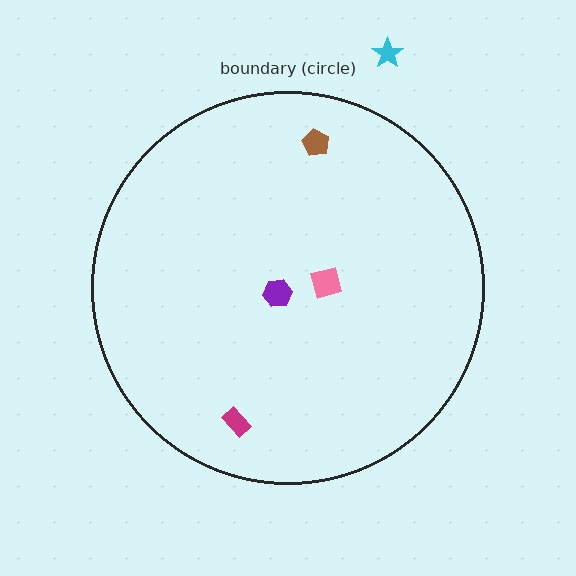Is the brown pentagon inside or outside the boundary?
Inside.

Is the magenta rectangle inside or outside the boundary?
Inside.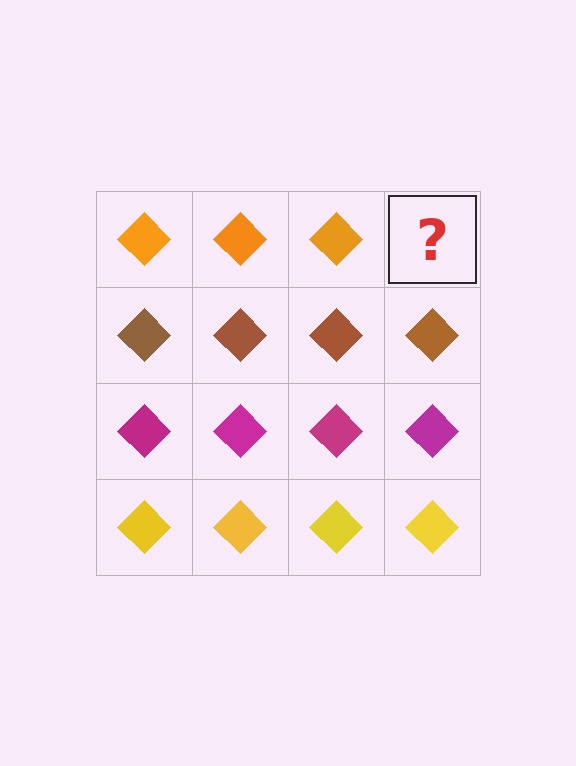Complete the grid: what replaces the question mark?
The question mark should be replaced with an orange diamond.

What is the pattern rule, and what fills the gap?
The rule is that each row has a consistent color. The gap should be filled with an orange diamond.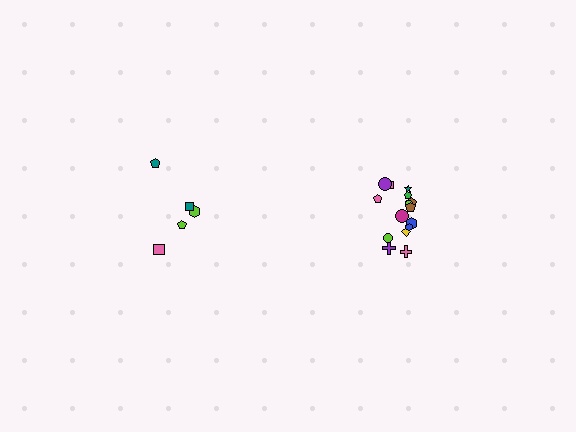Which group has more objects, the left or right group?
The right group.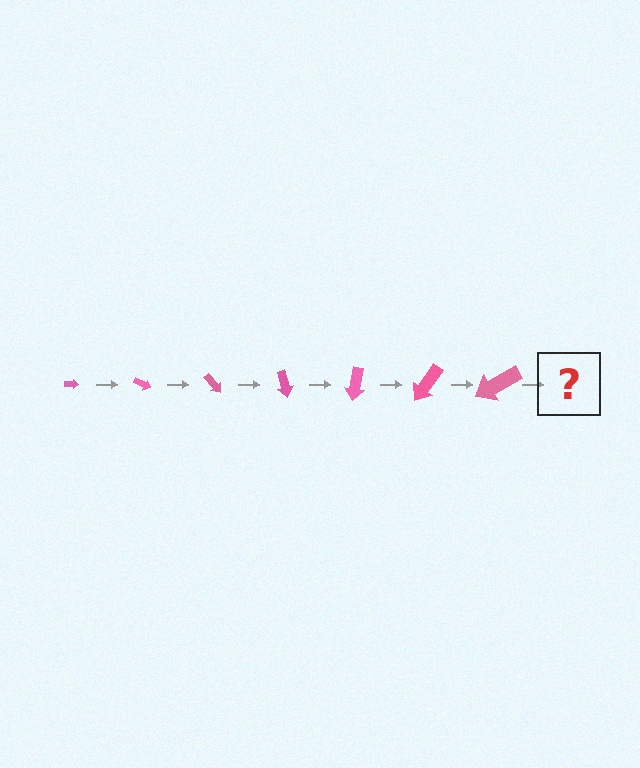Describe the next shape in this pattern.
It should be an arrow, larger than the previous one and rotated 175 degrees from the start.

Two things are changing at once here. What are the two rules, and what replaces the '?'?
The two rules are that the arrow grows larger each step and it rotates 25 degrees each step. The '?' should be an arrow, larger than the previous one and rotated 175 degrees from the start.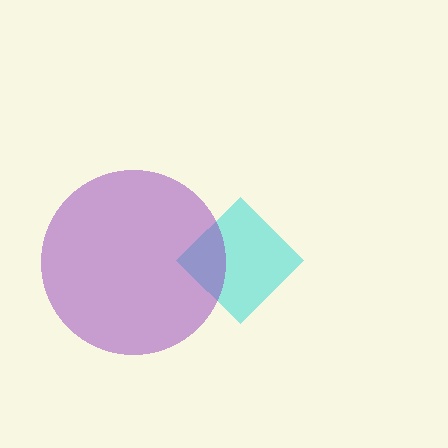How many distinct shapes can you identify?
There are 2 distinct shapes: a cyan diamond, a purple circle.